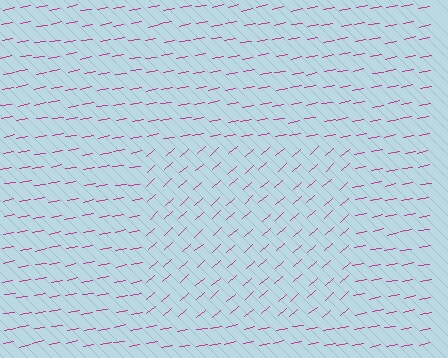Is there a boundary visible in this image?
Yes, there is a texture boundary formed by a change in line orientation.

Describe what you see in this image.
The image is filled with small magenta line segments. A rectangle region in the image has lines oriented differently from the surrounding lines, creating a visible texture boundary.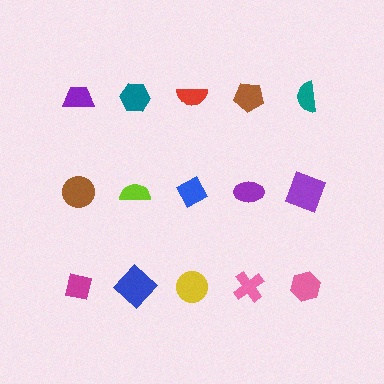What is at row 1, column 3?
A red semicircle.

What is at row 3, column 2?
A blue diamond.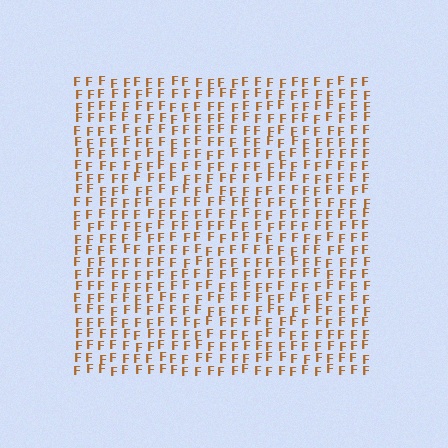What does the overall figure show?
The overall figure shows a square.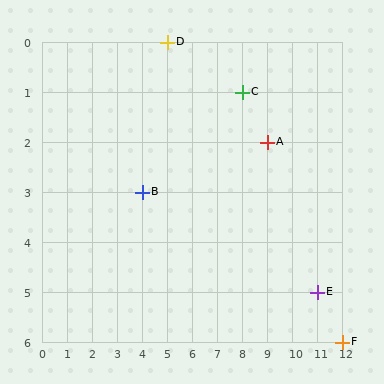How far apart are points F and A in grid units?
Points F and A are 3 columns and 4 rows apart (about 5.0 grid units diagonally).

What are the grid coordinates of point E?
Point E is at grid coordinates (11, 5).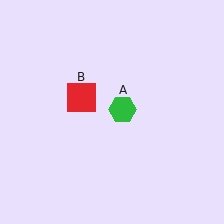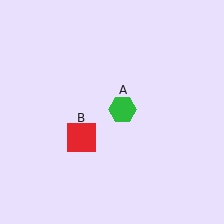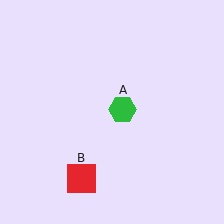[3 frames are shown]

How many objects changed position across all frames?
1 object changed position: red square (object B).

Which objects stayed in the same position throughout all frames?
Green hexagon (object A) remained stationary.